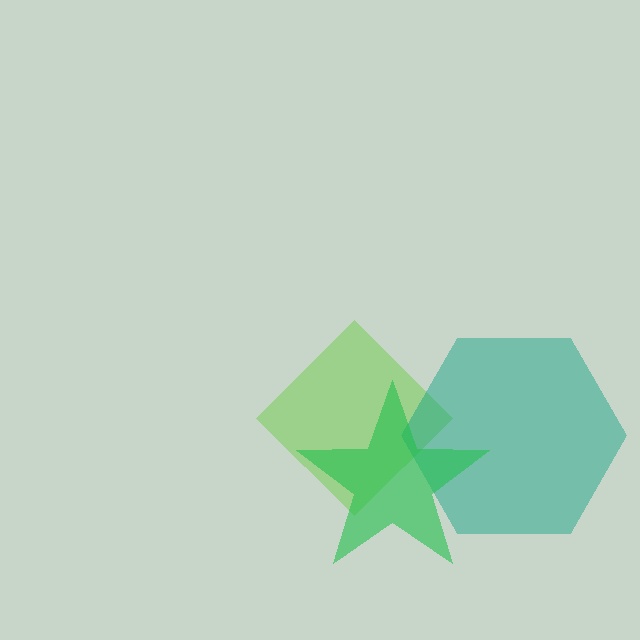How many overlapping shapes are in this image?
There are 3 overlapping shapes in the image.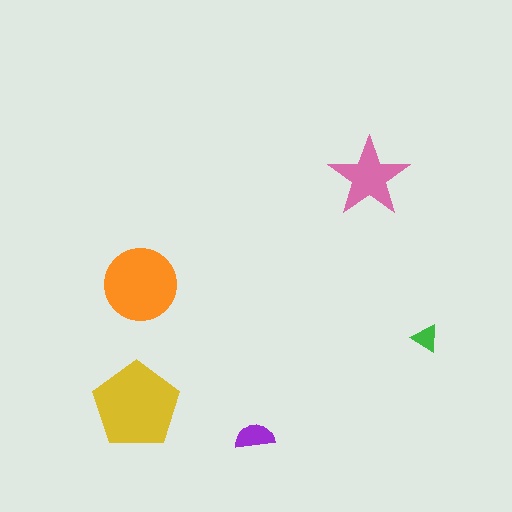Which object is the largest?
The yellow pentagon.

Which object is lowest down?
The purple semicircle is bottommost.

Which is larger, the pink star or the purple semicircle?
The pink star.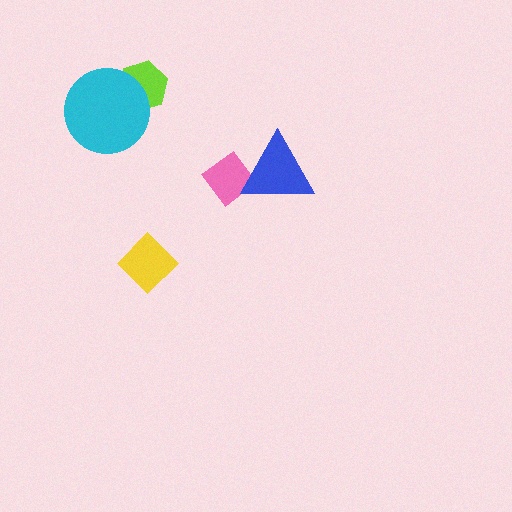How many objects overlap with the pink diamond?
1 object overlaps with the pink diamond.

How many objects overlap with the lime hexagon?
1 object overlaps with the lime hexagon.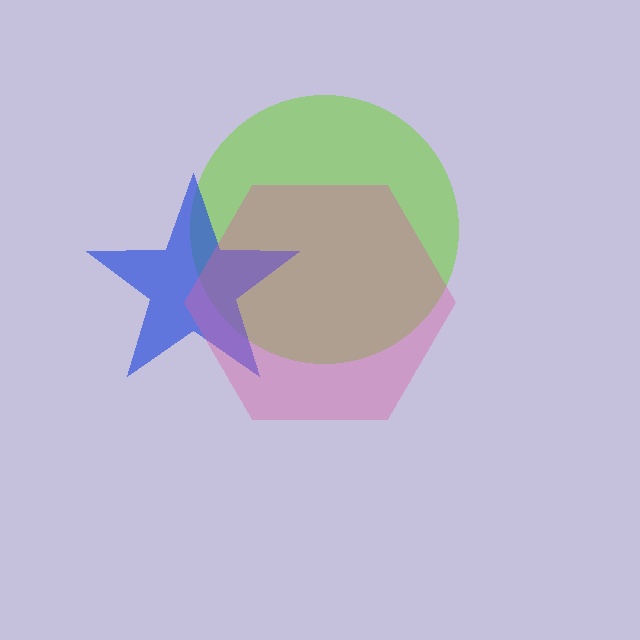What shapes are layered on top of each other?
The layered shapes are: a lime circle, a blue star, a pink hexagon.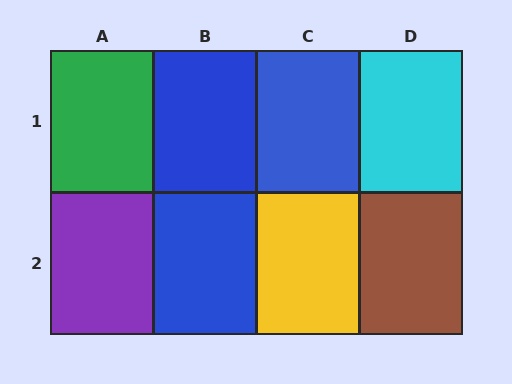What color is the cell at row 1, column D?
Cyan.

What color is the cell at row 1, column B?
Blue.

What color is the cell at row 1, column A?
Green.